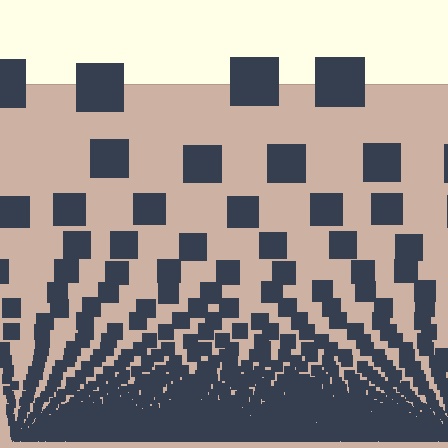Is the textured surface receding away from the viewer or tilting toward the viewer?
The surface appears to tilt toward the viewer. Texture elements get larger and sparser toward the top.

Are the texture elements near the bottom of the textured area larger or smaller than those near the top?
Smaller. The gradient is inverted — elements near the bottom are smaller and denser.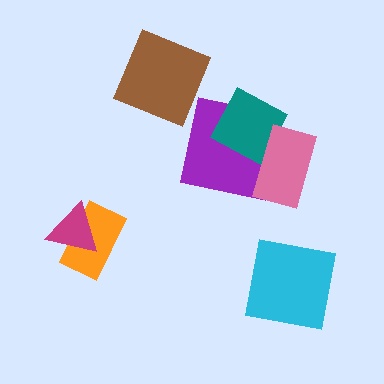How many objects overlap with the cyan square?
0 objects overlap with the cyan square.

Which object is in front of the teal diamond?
The pink rectangle is in front of the teal diamond.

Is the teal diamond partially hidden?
Yes, it is partially covered by another shape.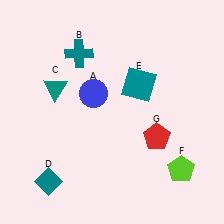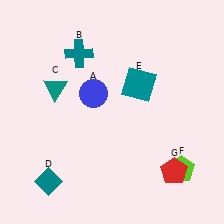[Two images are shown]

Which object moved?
The red pentagon (G) moved down.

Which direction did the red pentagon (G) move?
The red pentagon (G) moved down.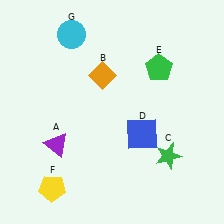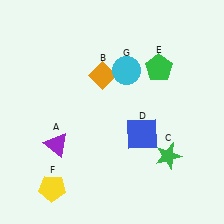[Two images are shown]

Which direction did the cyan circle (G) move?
The cyan circle (G) moved right.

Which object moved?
The cyan circle (G) moved right.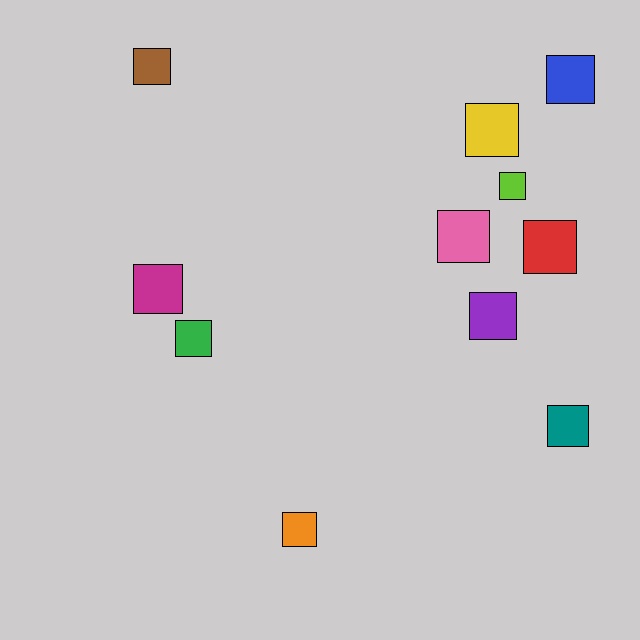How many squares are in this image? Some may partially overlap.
There are 11 squares.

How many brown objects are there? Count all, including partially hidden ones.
There is 1 brown object.